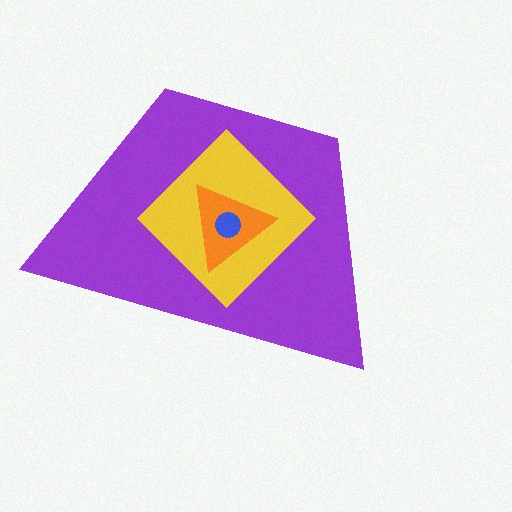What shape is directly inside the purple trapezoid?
The yellow diamond.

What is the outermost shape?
The purple trapezoid.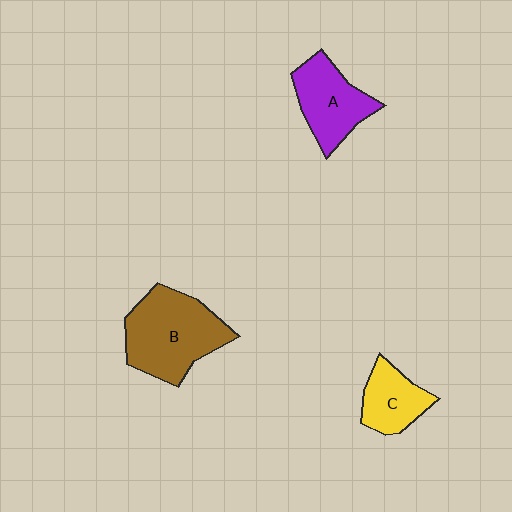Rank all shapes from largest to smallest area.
From largest to smallest: B (brown), A (purple), C (yellow).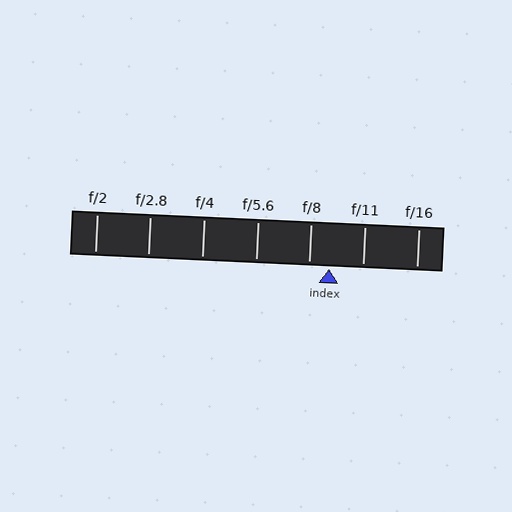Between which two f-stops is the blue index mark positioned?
The index mark is between f/8 and f/11.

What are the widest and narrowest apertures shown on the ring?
The widest aperture shown is f/2 and the narrowest is f/16.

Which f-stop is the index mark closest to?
The index mark is closest to f/8.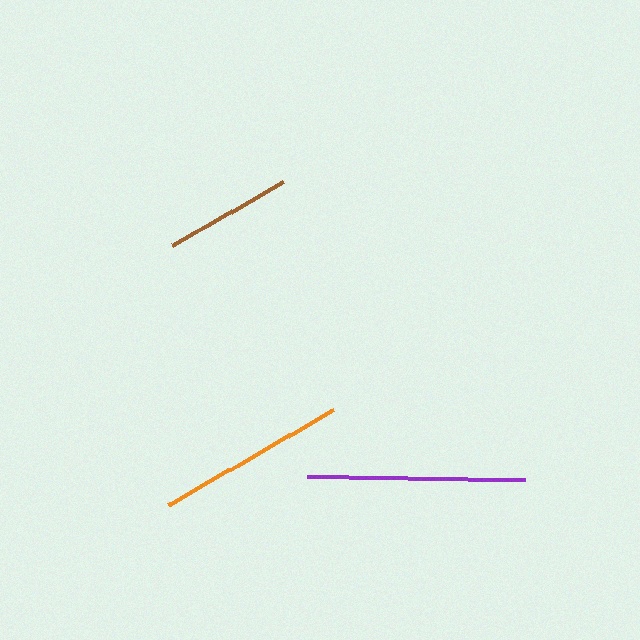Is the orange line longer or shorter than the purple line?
The purple line is longer than the orange line.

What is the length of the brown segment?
The brown segment is approximately 128 pixels long.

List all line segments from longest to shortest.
From longest to shortest: purple, orange, brown.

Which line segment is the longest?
The purple line is the longest at approximately 218 pixels.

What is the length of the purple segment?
The purple segment is approximately 218 pixels long.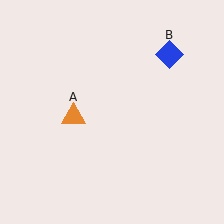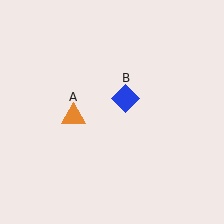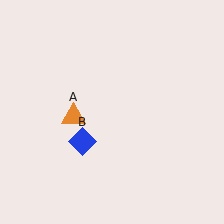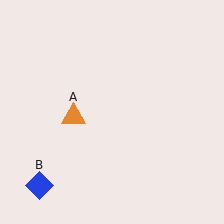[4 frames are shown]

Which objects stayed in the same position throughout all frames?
Orange triangle (object A) remained stationary.